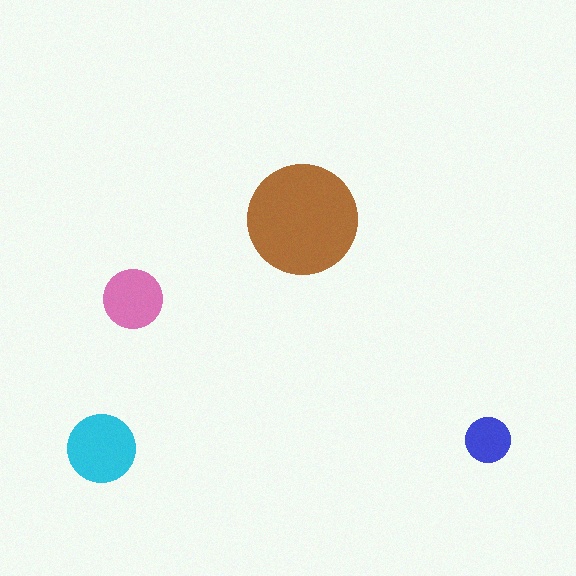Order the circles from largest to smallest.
the brown one, the cyan one, the pink one, the blue one.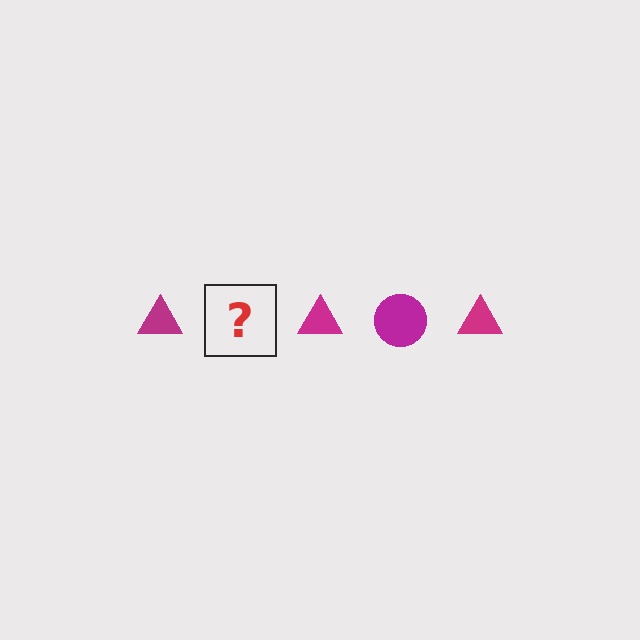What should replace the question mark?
The question mark should be replaced with a magenta circle.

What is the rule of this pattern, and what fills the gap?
The rule is that the pattern cycles through triangle, circle shapes in magenta. The gap should be filled with a magenta circle.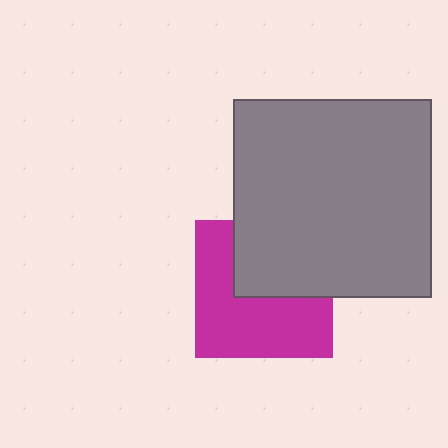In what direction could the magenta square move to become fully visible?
The magenta square could move down. That would shift it out from behind the gray square entirely.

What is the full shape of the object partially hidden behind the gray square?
The partially hidden object is a magenta square.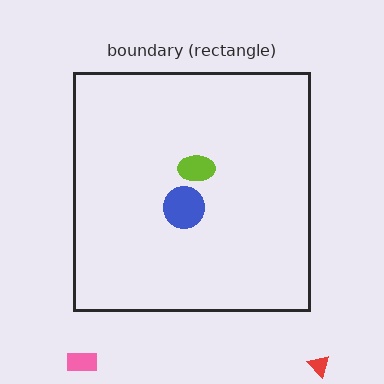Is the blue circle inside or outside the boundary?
Inside.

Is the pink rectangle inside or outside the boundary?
Outside.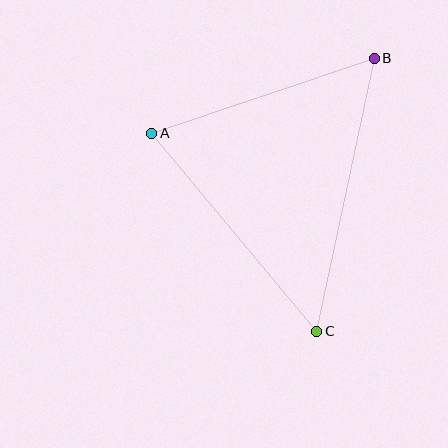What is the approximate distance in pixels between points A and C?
The distance between A and C is approximately 258 pixels.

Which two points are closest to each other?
Points A and B are closest to each other.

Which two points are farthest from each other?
Points B and C are farthest from each other.